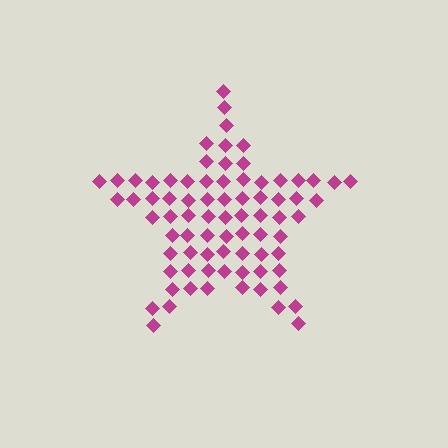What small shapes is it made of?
It is made of small diamonds.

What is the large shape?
The large shape is a star.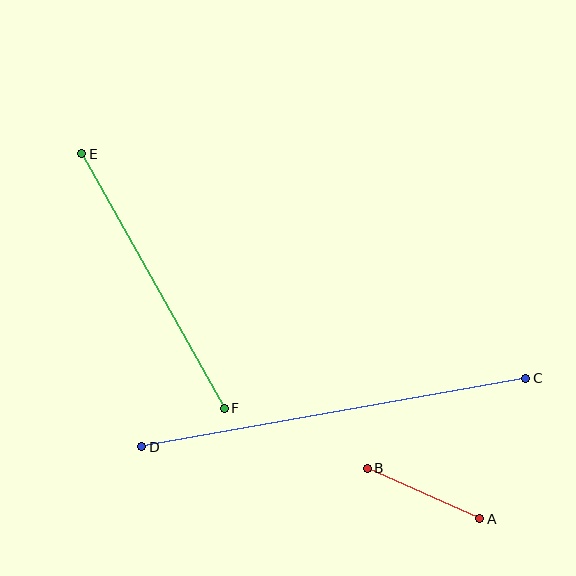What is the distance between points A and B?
The distance is approximately 123 pixels.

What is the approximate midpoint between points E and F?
The midpoint is at approximately (153, 281) pixels.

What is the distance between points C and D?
The distance is approximately 390 pixels.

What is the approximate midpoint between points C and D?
The midpoint is at approximately (334, 412) pixels.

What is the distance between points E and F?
The distance is approximately 292 pixels.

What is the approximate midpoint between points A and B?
The midpoint is at approximately (423, 494) pixels.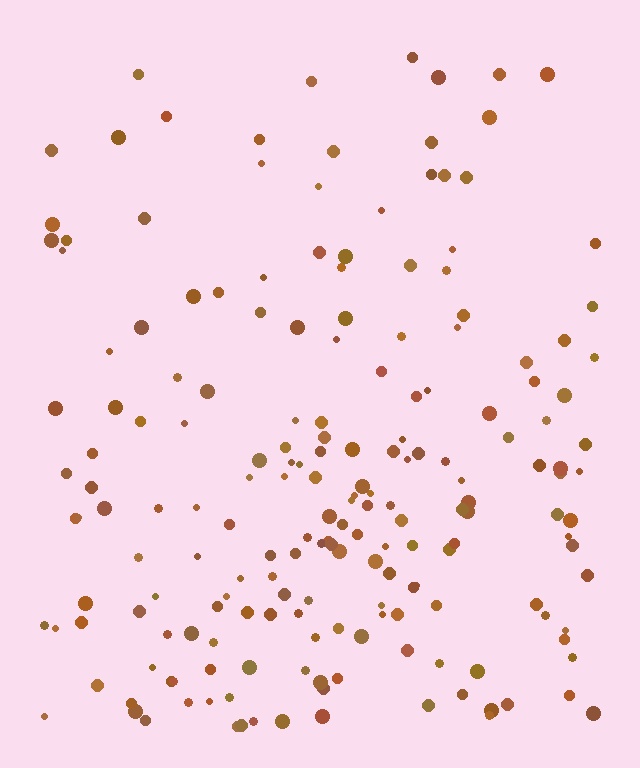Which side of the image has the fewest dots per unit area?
The top.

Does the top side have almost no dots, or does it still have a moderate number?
Still a moderate number, just noticeably fewer than the bottom.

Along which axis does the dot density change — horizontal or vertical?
Vertical.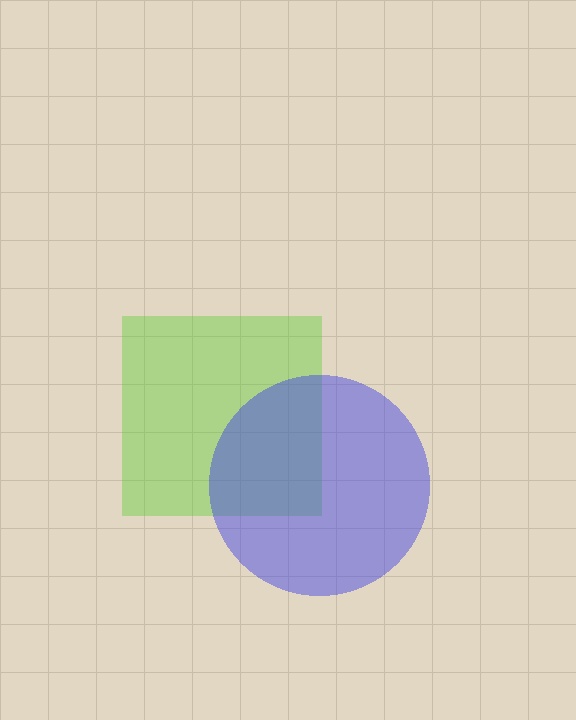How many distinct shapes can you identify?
There are 2 distinct shapes: a lime square, a blue circle.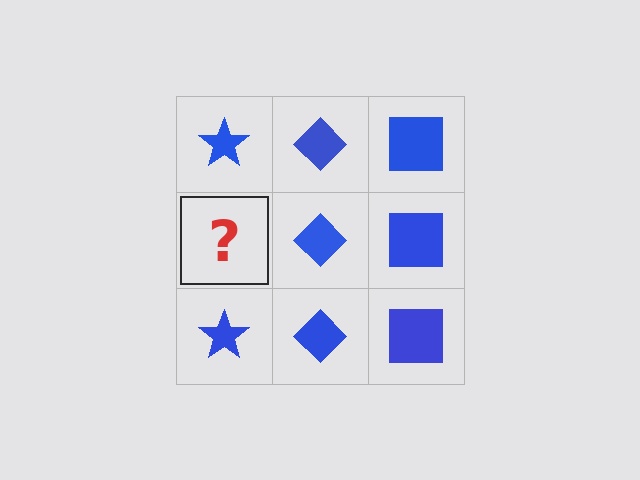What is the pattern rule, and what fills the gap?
The rule is that each column has a consistent shape. The gap should be filled with a blue star.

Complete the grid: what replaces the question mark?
The question mark should be replaced with a blue star.